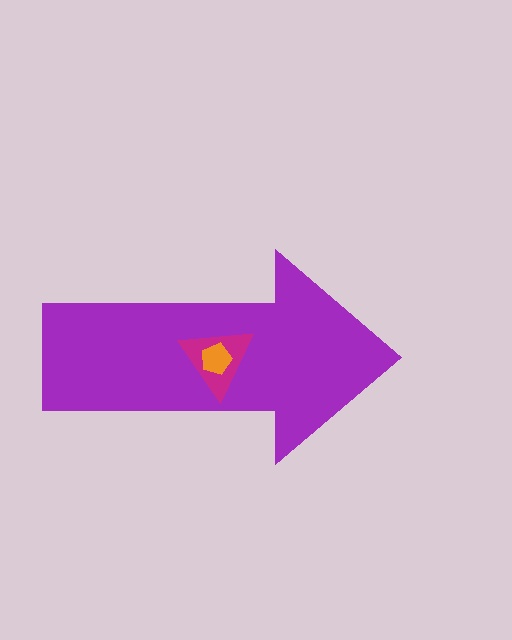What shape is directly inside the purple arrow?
The magenta triangle.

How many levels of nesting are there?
3.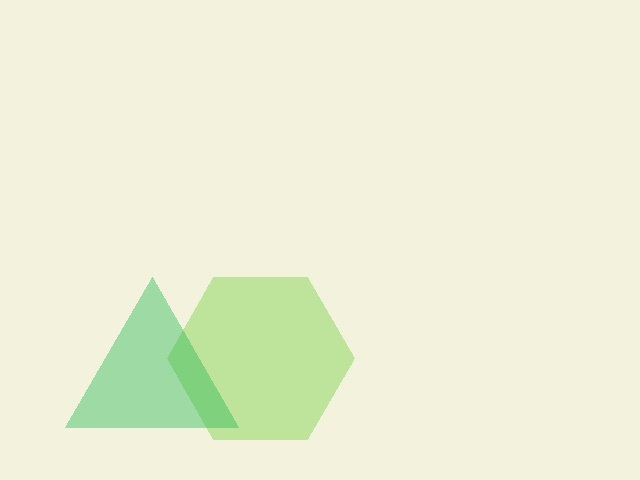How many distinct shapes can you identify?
There are 2 distinct shapes: a lime hexagon, a green triangle.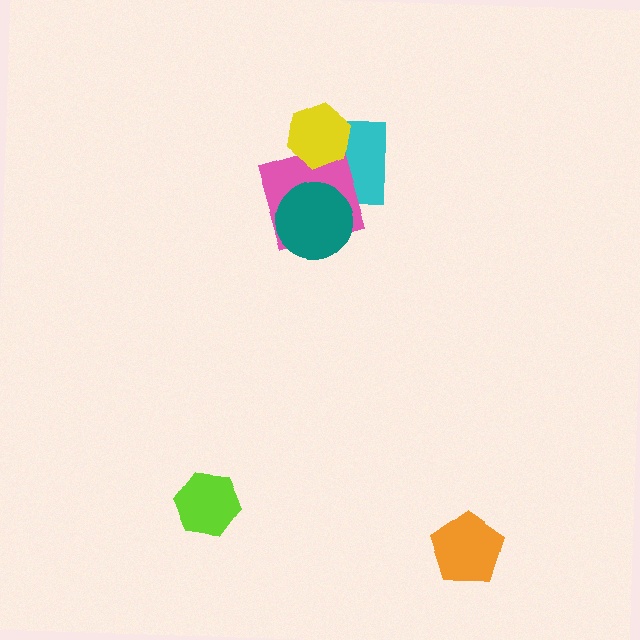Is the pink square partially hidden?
Yes, it is partially covered by another shape.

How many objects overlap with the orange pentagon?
0 objects overlap with the orange pentagon.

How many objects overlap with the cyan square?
3 objects overlap with the cyan square.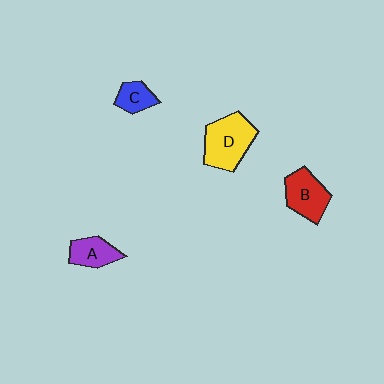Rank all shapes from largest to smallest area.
From largest to smallest: D (yellow), B (red), A (purple), C (blue).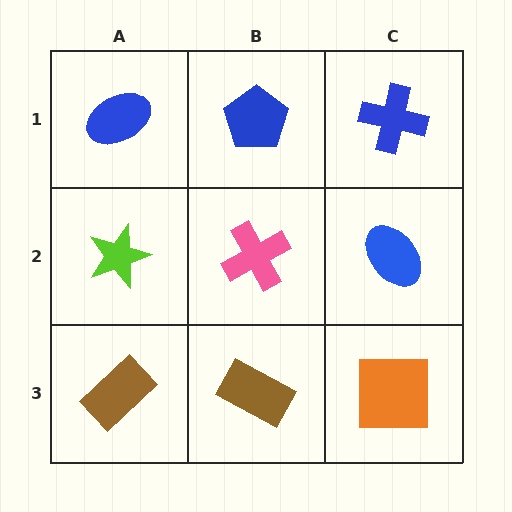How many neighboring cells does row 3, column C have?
2.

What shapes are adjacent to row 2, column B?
A blue pentagon (row 1, column B), a brown rectangle (row 3, column B), a lime star (row 2, column A), a blue ellipse (row 2, column C).